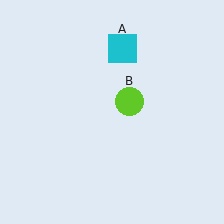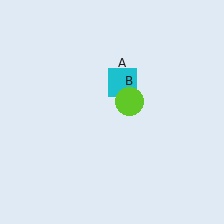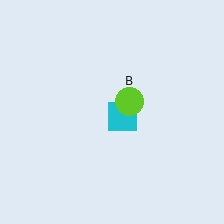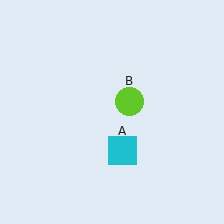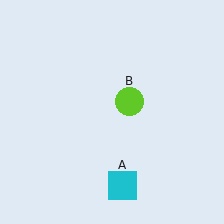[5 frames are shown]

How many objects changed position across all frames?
1 object changed position: cyan square (object A).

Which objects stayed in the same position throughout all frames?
Lime circle (object B) remained stationary.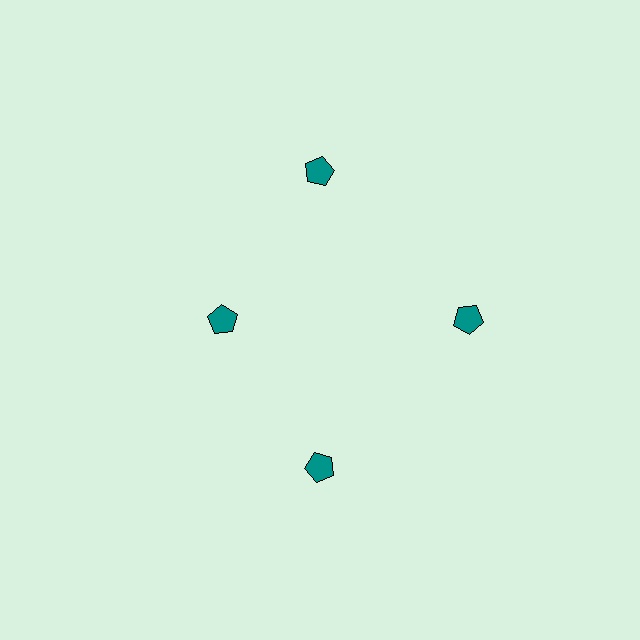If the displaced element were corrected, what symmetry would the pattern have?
It would have 4-fold rotational symmetry — the pattern would map onto itself every 90 degrees.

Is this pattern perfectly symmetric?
No. The 4 teal pentagons are arranged in a ring, but one element near the 9 o'clock position is pulled inward toward the center, breaking the 4-fold rotational symmetry.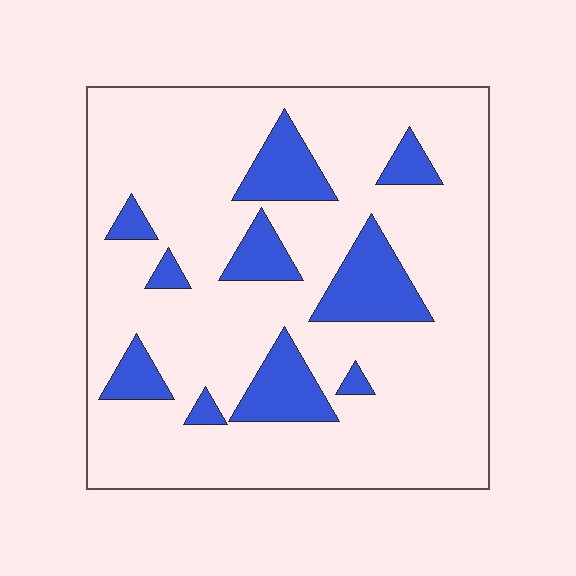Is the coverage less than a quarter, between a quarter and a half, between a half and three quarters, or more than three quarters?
Less than a quarter.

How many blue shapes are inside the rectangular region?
10.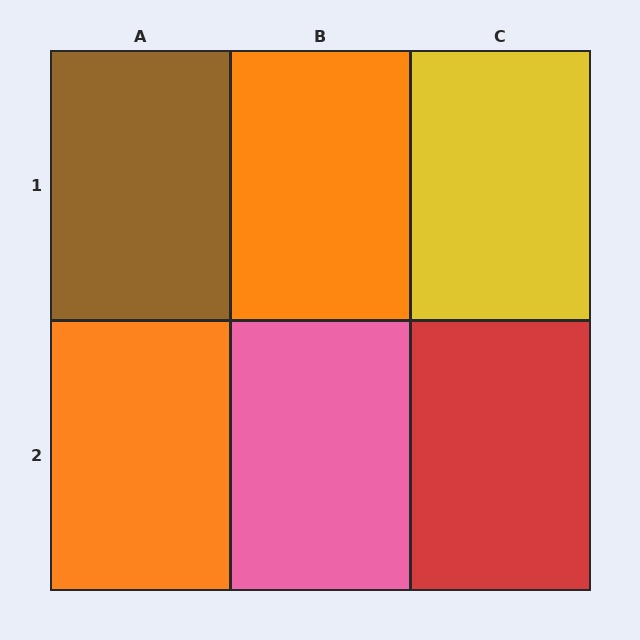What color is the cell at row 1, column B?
Orange.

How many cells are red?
1 cell is red.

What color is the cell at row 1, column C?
Yellow.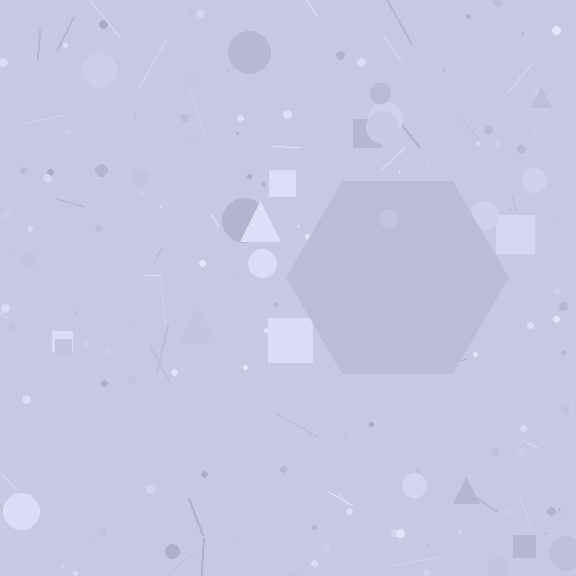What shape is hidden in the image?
A hexagon is hidden in the image.